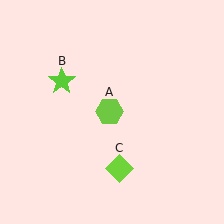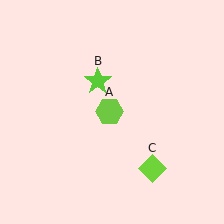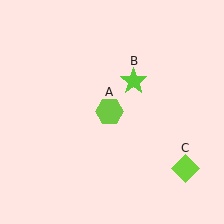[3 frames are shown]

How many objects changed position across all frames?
2 objects changed position: lime star (object B), lime diamond (object C).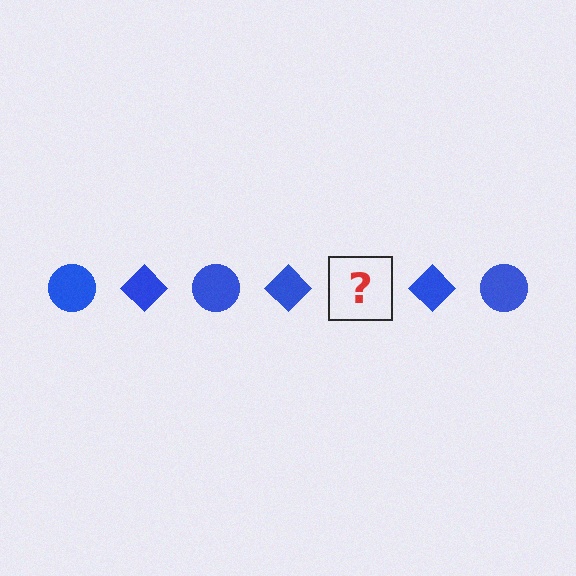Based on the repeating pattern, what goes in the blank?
The blank should be a blue circle.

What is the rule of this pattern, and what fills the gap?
The rule is that the pattern cycles through circle, diamond shapes in blue. The gap should be filled with a blue circle.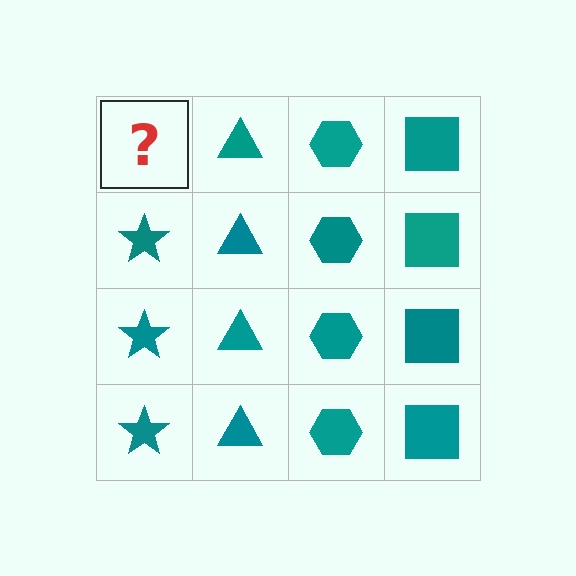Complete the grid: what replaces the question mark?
The question mark should be replaced with a teal star.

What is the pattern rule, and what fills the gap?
The rule is that each column has a consistent shape. The gap should be filled with a teal star.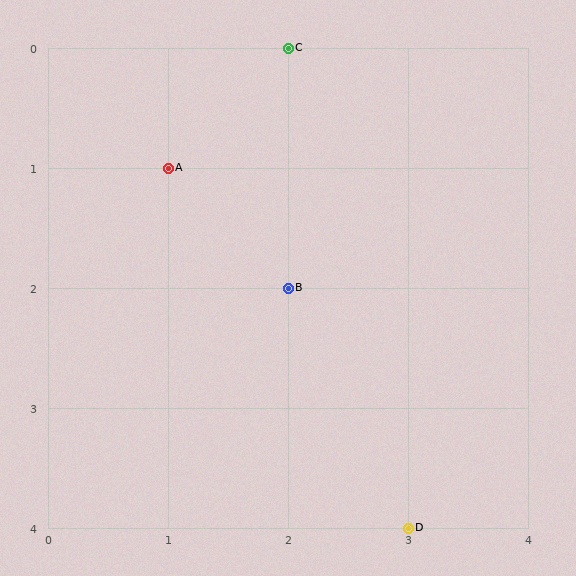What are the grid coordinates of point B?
Point B is at grid coordinates (2, 2).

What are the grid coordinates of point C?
Point C is at grid coordinates (2, 0).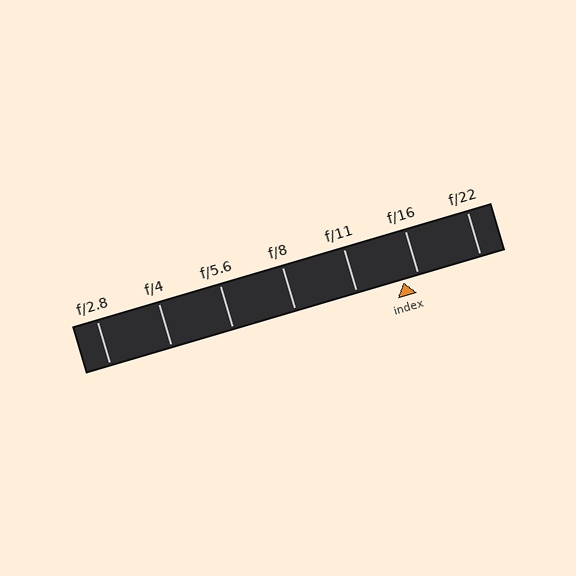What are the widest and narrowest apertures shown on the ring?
The widest aperture shown is f/2.8 and the narrowest is f/22.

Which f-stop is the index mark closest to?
The index mark is closest to f/16.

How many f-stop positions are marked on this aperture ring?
There are 7 f-stop positions marked.